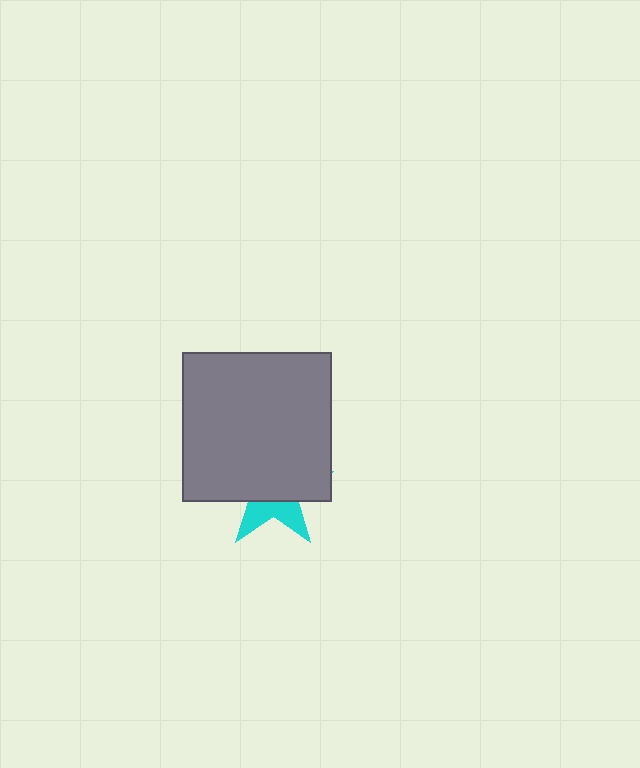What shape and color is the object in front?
The object in front is a gray square.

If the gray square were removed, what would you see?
You would see the complete cyan star.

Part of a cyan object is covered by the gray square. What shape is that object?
It is a star.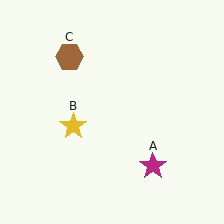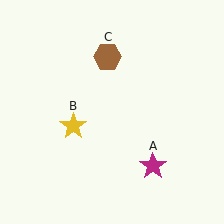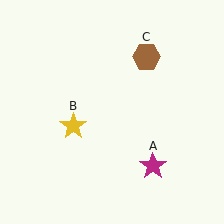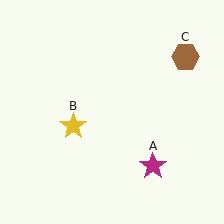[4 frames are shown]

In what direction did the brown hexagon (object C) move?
The brown hexagon (object C) moved right.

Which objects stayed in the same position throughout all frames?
Magenta star (object A) and yellow star (object B) remained stationary.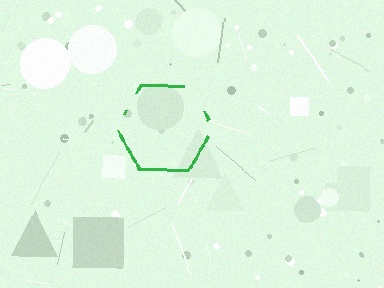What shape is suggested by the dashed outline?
The dashed outline suggests a hexagon.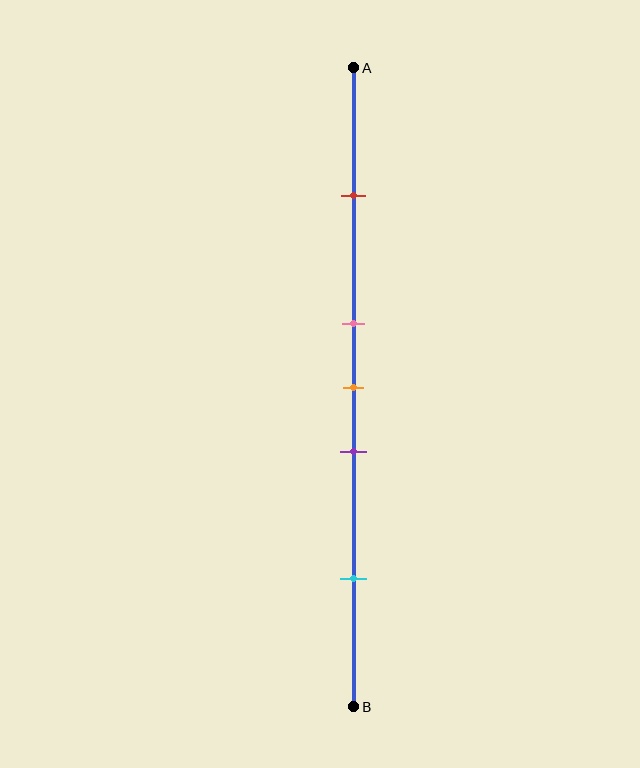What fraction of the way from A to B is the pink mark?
The pink mark is approximately 40% (0.4) of the way from A to B.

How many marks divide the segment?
There are 5 marks dividing the segment.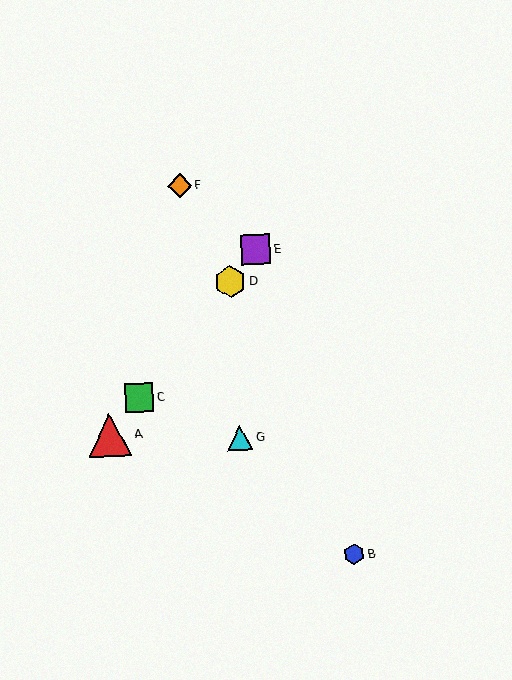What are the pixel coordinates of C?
Object C is at (139, 398).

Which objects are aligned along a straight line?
Objects A, C, D, E are aligned along a straight line.